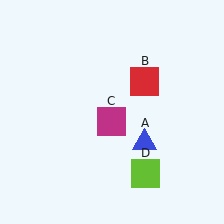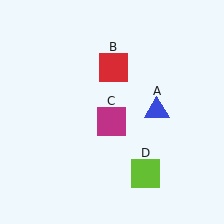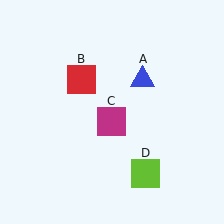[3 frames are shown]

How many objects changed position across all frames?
2 objects changed position: blue triangle (object A), red square (object B).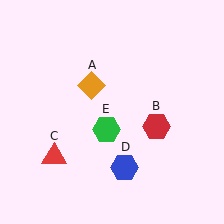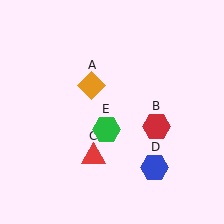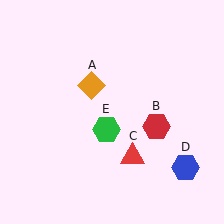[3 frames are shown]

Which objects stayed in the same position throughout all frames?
Orange diamond (object A) and red hexagon (object B) and green hexagon (object E) remained stationary.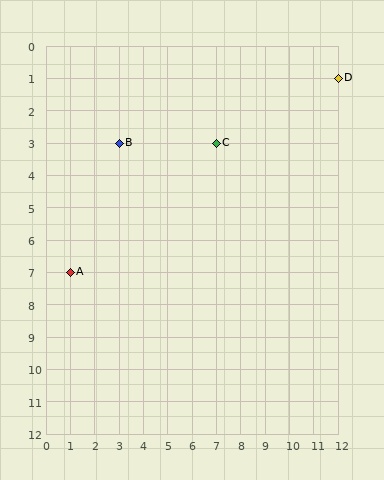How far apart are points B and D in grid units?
Points B and D are 9 columns and 2 rows apart (about 9.2 grid units diagonally).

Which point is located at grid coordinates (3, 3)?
Point B is at (3, 3).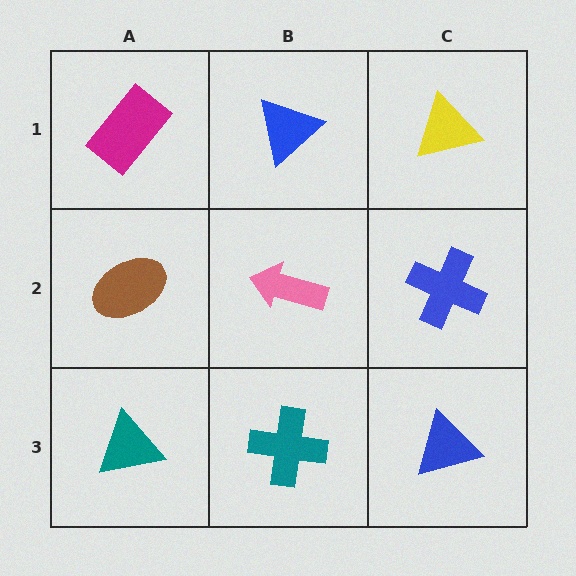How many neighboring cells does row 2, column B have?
4.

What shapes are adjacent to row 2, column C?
A yellow triangle (row 1, column C), a blue triangle (row 3, column C), a pink arrow (row 2, column B).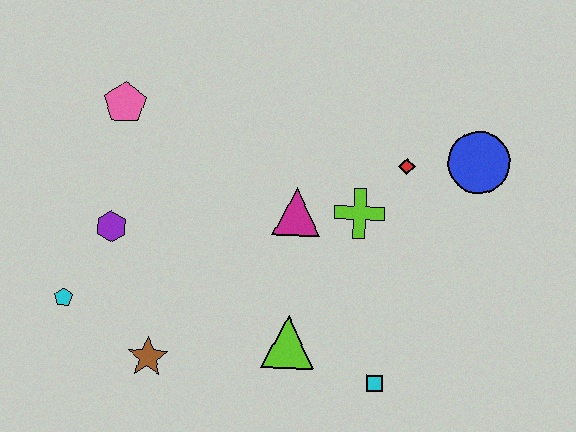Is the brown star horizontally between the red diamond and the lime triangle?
No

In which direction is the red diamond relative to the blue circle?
The red diamond is to the left of the blue circle.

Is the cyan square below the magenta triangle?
Yes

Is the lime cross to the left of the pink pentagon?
No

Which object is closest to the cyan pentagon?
The purple hexagon is closest to the cyan pentagon.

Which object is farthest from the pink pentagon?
The cyan square is farthest from the pink pentagon.